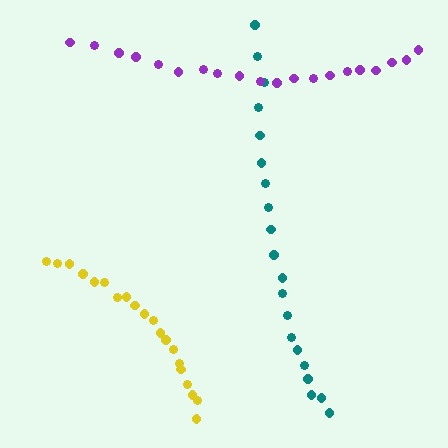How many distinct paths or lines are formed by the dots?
There are 3 distinct paths.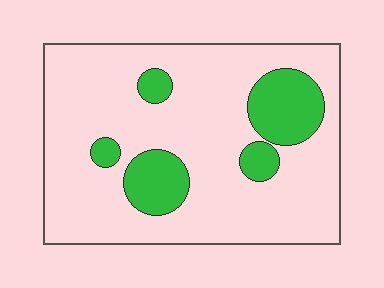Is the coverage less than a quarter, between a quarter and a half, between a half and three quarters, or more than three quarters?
Less than a quarter.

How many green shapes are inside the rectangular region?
5.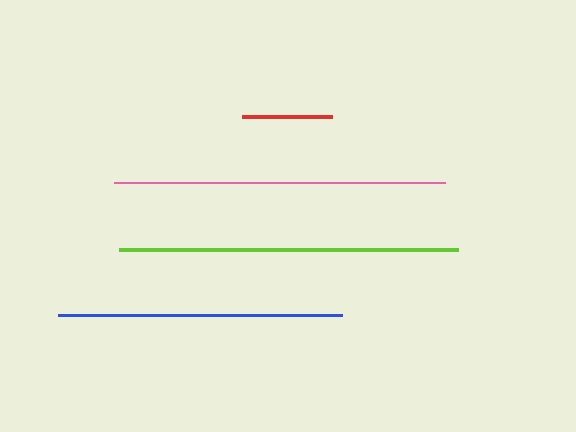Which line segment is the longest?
The lime line is the longest at approximately 339 pixels.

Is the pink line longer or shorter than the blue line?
The pink line is longer than the blue line.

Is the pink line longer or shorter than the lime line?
The lime line is longer than the pink line.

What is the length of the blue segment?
The blue segment is approximately 284 pixels long.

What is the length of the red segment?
The red segment is approximately 90 pixels long.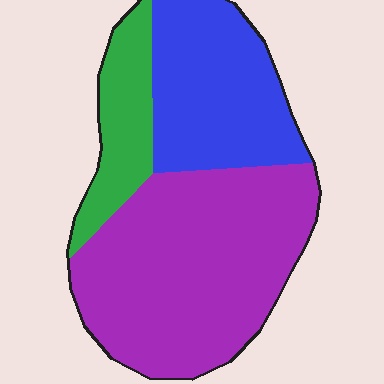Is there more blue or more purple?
Purple.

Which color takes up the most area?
Purple, at roughly 55%.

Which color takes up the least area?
Green, at roughly 15%.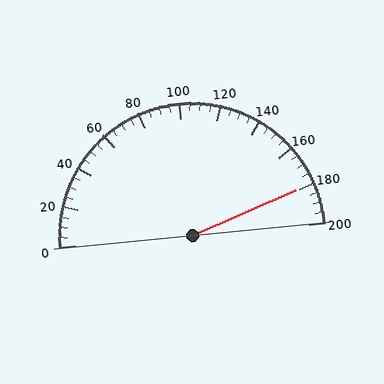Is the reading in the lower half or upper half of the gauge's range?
The reading is in the upper half of the range (0 to 200).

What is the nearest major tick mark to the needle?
The nearest major tick mark is 180.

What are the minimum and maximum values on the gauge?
The gauge ranges from 0 to 200.